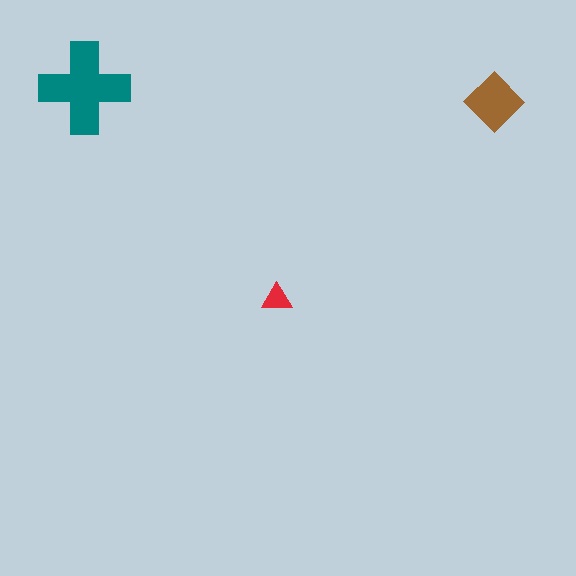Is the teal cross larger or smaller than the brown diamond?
Larger.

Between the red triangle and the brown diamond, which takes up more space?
The brown diamond.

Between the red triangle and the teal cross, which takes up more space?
The teal cross.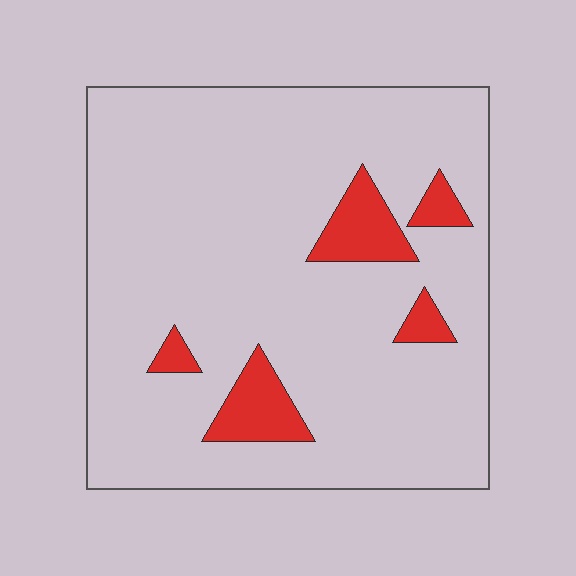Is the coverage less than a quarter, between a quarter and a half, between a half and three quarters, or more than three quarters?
Less than a quarter.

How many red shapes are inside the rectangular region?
5.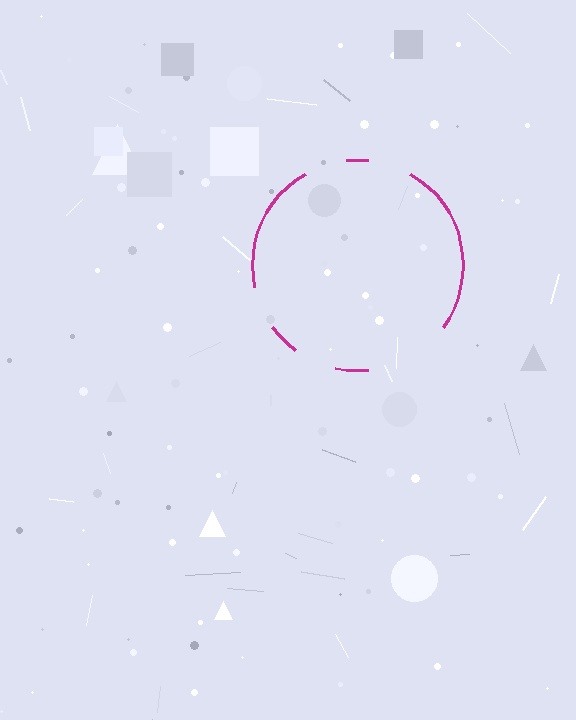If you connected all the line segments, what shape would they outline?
They would outline a circle.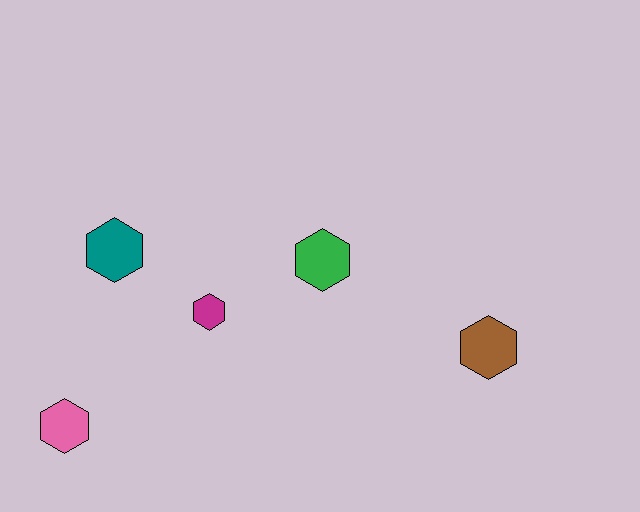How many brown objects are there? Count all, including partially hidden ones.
There is 1 brown object.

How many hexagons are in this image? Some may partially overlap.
There are 5 hexagons.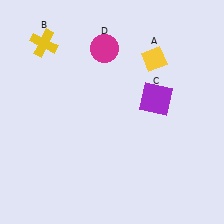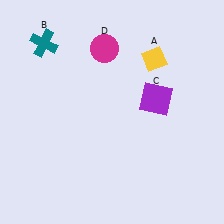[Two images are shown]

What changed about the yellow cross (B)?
In Image 1, B is yellow. In Image 2, it changed to teal.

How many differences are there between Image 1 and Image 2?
There is 1 difference between the two images.